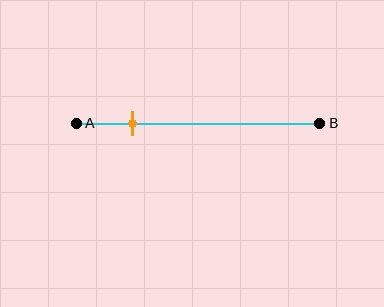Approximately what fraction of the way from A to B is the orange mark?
The orange mark is approximately 25% of the way from A to B.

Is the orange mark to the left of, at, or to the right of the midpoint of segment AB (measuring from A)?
The orange mark is to the left of the midpoint of segment AB.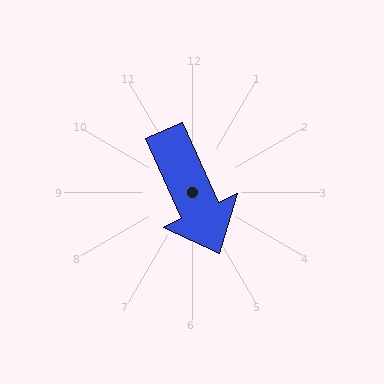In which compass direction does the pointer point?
Southeast.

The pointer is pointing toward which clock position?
Roughly 5 o'clock.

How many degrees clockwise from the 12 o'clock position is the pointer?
Approximately 156 degrees.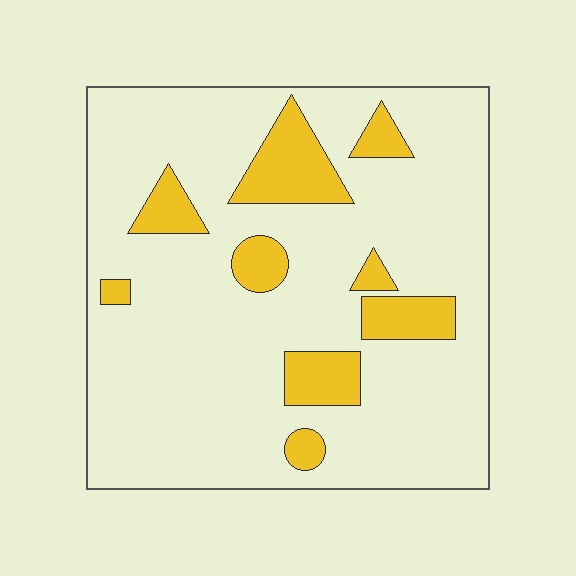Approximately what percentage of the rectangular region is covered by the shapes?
Approximately 15%.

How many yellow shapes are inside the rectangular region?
9.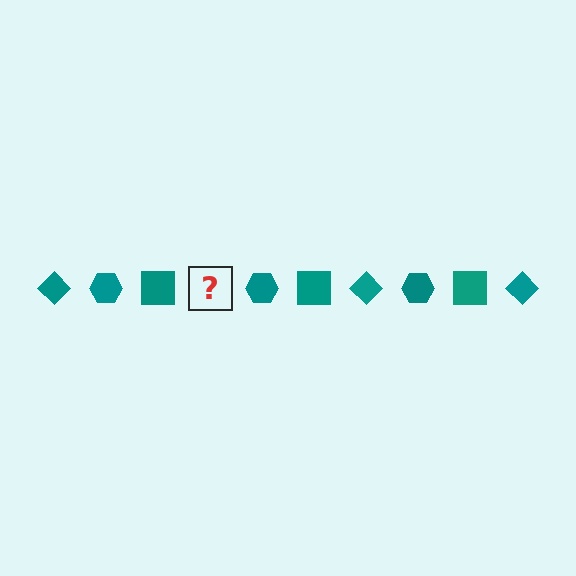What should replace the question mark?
The question mark should be replaced with a teal diamond.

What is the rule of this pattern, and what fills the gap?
The rule is that the pattern cycles through diamond, hexagon, square shapes in teal. The gap should be filled with a teal diamond.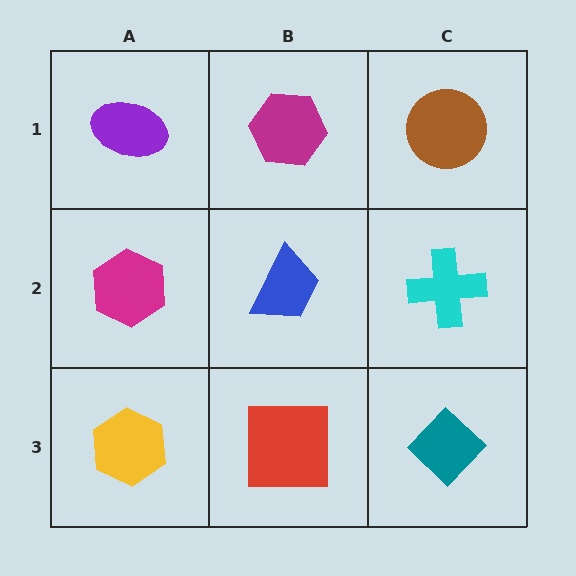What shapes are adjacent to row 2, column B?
A magenta hexagon (row 1, column B), a red square (row 3, column B), a magenta hexagon (row 2, column A), a cyan cross (row 2, column C).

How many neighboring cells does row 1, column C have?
2.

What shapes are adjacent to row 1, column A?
A magenta hexagon (row 2, column A), a magenta hexagon (row 1, column B).